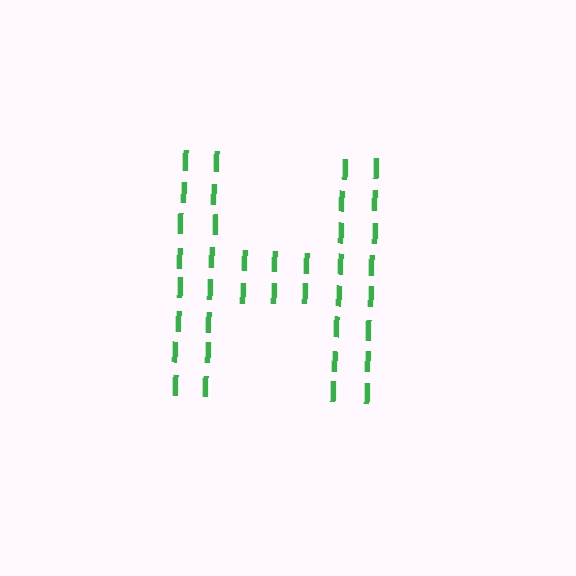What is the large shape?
The large shape is the letter H.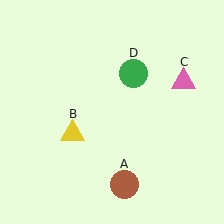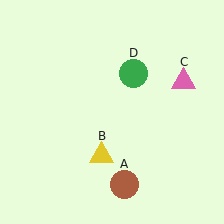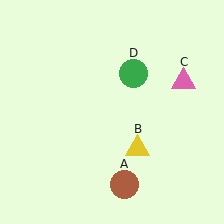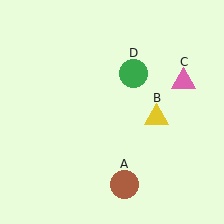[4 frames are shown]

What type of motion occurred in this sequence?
The yellow triangle (object B) rotated counterclockwise around the center of the scene.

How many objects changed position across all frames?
1 object changed position: yellow triangle (object B).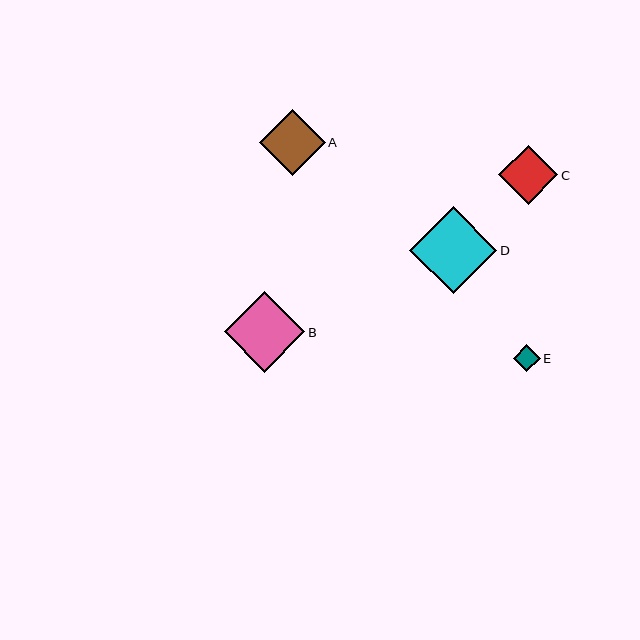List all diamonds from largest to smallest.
From largest to smallest: D, B, A, C, E.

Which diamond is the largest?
Diamond D is the largest with a size of approximately 87 pixels.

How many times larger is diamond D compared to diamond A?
Diamond D is approximately 1.3 times the size of diamond A.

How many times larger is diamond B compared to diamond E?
Diamond B is approximately 3.0 times the size of diamond E.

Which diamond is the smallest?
Diamond E is the smallest with a size of approximately 27 pixels.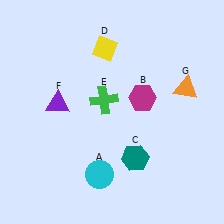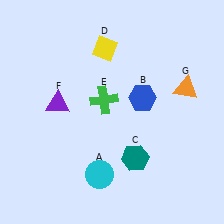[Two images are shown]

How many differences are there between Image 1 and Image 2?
There is 1 difference between the two images.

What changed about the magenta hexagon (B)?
In Image 1, B is magenta. In Image 2, it changed to blue.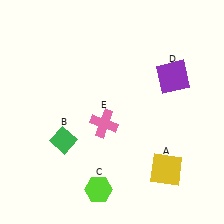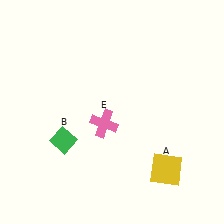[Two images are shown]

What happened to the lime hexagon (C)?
The lime hexagon (C) was removed in Image 2. It was in the bottom-left area of Image 1.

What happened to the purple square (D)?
The purple square (D) was removed in Image 2. It was in the top-right area of Image 1.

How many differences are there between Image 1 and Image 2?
There are 2 differences between the two images.